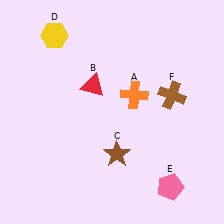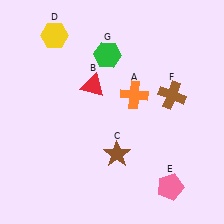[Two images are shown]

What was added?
A green hexagon (G) was added in Image 2.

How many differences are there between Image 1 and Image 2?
There is 1 difference between the two images.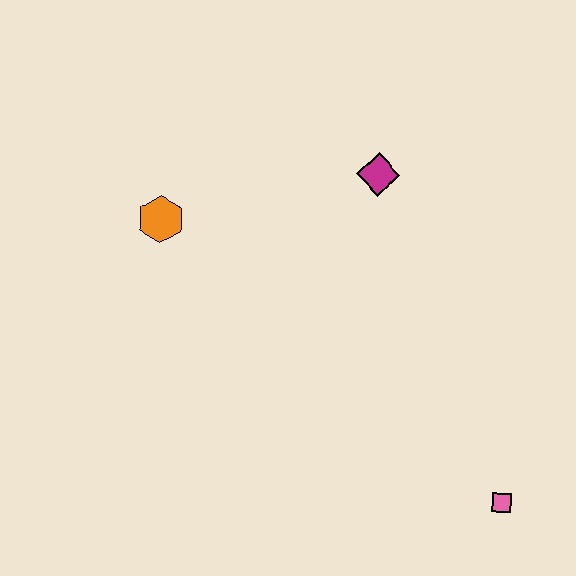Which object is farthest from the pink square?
The orange hexagon is farthest from the pink square.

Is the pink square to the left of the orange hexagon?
No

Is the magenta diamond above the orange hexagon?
Yes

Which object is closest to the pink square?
The magenta diamond is closest to the pink square.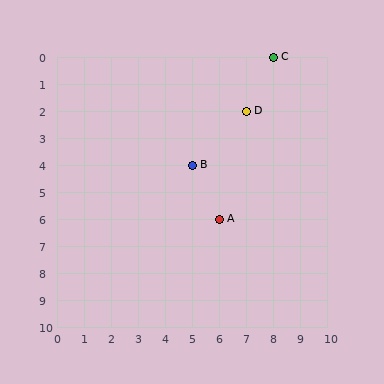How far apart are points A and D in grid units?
Points A and D are 1 column and 4 rows apart (about 4.1 grid units diagonally).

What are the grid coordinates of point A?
Point A is at grid coordinates (6, 6).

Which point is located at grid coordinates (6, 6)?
Point A is at (6, 6).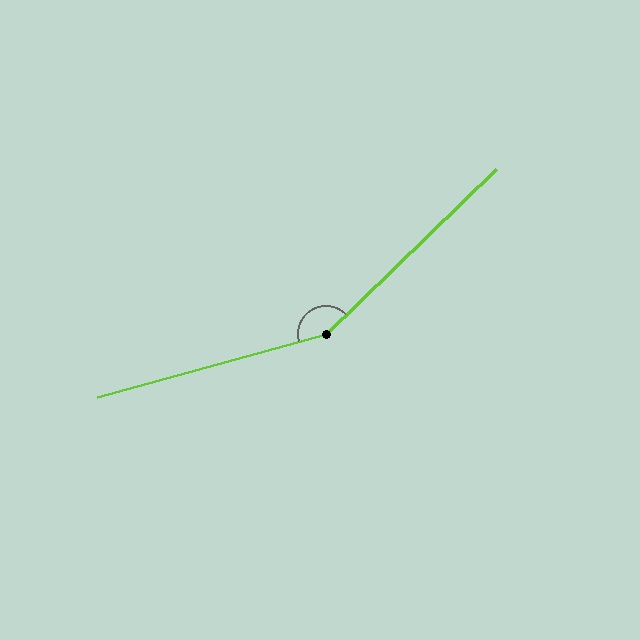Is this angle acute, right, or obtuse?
It is obtuse.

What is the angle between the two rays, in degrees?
Approximately 151 degrees.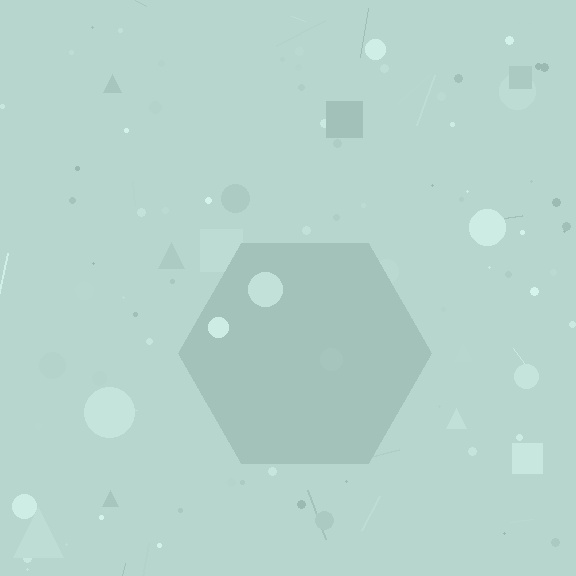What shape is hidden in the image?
A hexagon is hidden in the image.